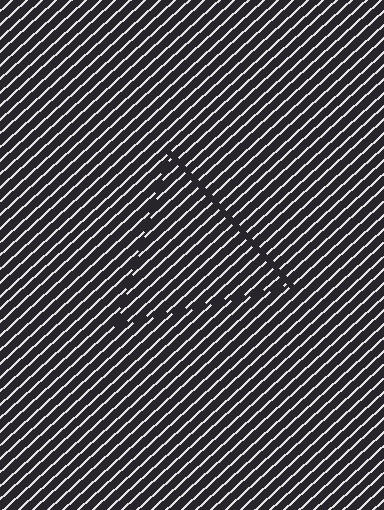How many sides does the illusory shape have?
3 sides — the line-ends trace a triangle.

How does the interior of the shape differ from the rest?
The interior of the shape contains the same grating, shifted by half a period — the contour is defined by the phase discontinuity where line-ends from the inner and outer gratings abut.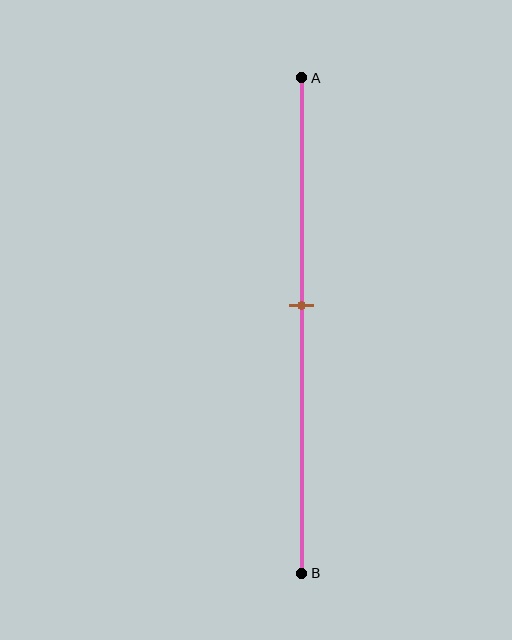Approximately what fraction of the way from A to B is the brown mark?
The brown mark is approximately 45% of the way from A to B.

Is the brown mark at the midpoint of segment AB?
No, the mark is at about 45% from A, not at the 50% midpoint.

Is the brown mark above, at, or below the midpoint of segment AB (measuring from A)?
The brown mark is above the midpoint of segment AB.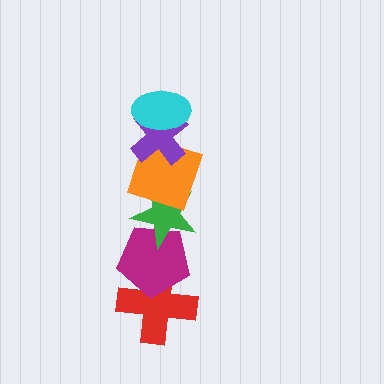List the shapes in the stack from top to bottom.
From top to bottom: the cyan ellipse, the purple cross, the orange square, the green star, the magenta pentagon, the red cross.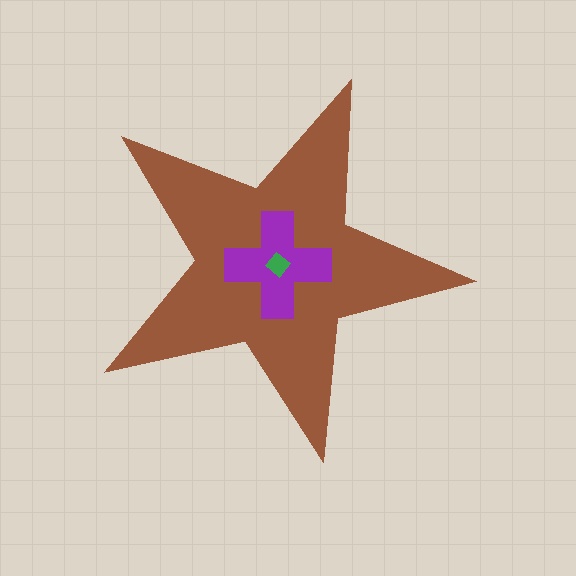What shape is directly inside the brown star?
The purple cross.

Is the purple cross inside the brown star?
Yes.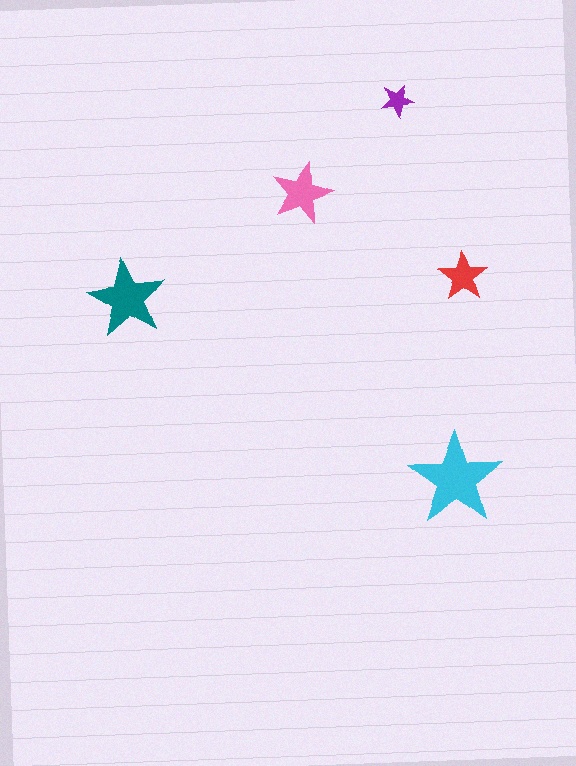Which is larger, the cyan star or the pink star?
The cyan one.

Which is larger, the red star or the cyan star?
The cyan one.